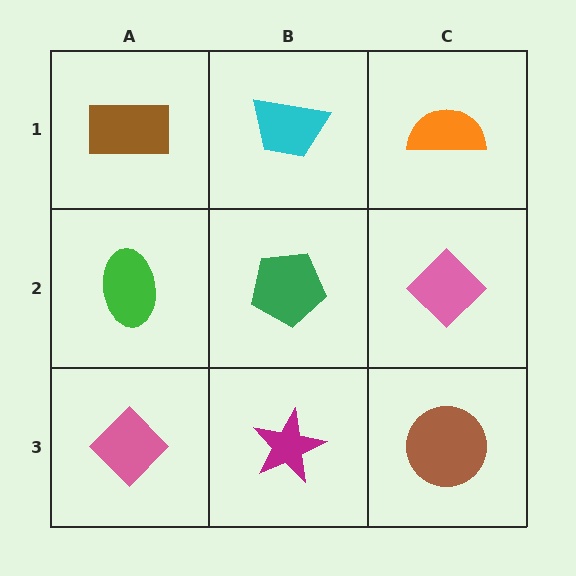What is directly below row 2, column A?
A pink diamond.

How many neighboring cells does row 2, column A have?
3.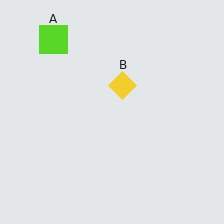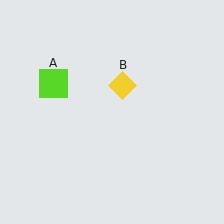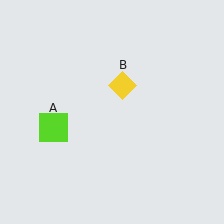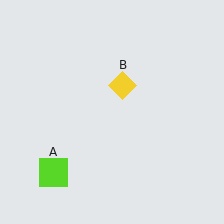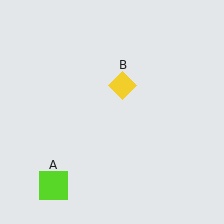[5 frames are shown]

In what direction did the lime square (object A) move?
The lime square (object A) moved down.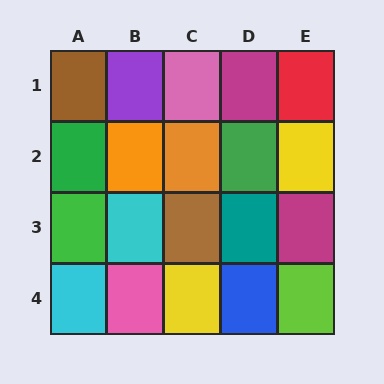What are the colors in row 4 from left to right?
Cyan, pink, yellow, blue, lime.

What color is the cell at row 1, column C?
Pink.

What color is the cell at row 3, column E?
Magenta.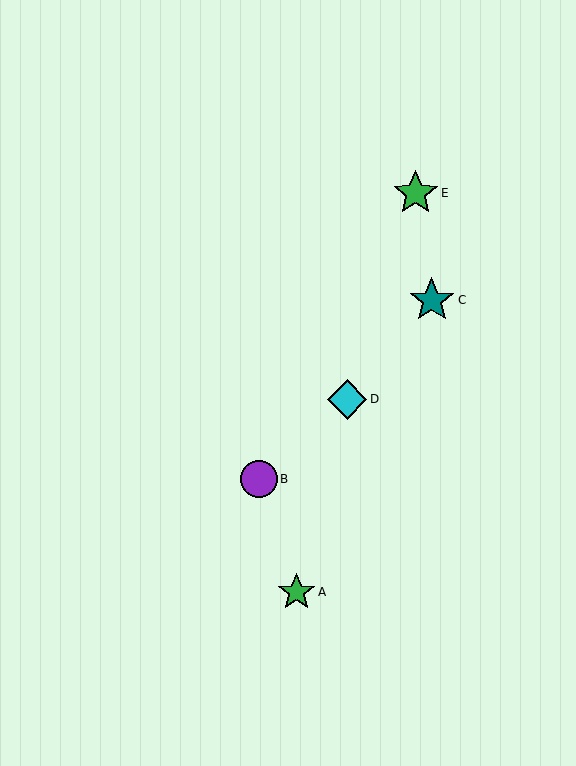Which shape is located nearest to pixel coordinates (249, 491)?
The purple circle (labeled B) at (259, 479) is nearest to that location.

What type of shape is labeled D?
Shape D is a cyan diamond.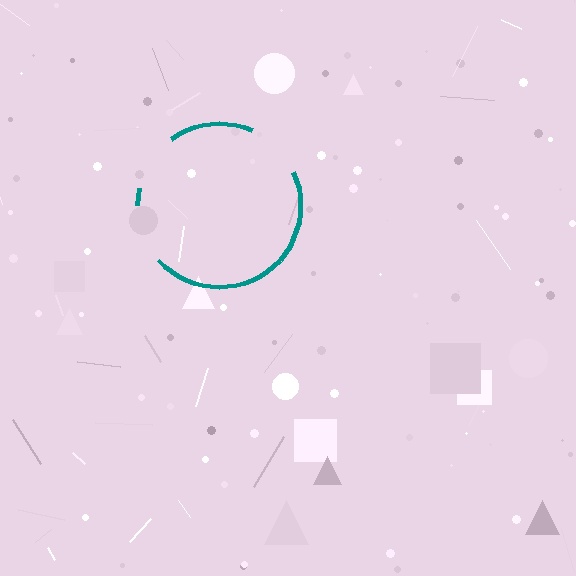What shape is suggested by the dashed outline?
The dashed outline suggests a circle.